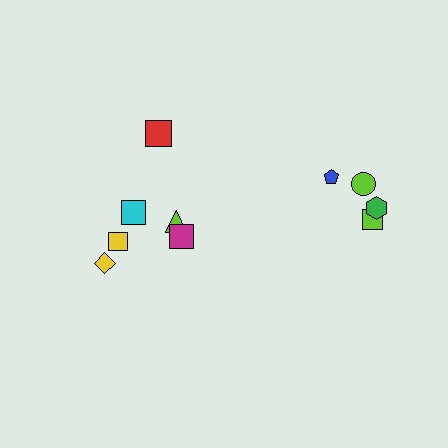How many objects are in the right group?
There are 4 objects.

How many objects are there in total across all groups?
There are 10 objects.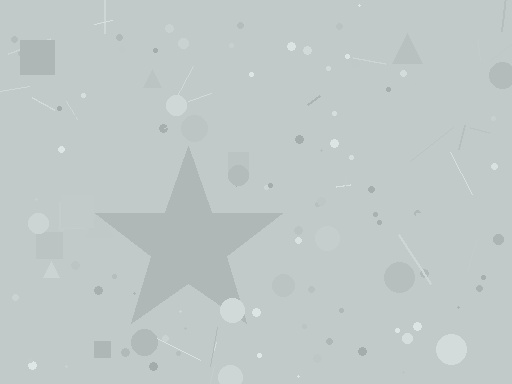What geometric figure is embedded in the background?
A star is embedded in the background.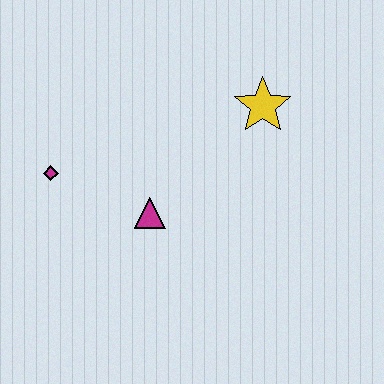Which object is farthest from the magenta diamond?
The yellow star is farthest from the magenta diamond.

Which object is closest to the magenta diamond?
The magenta triangle is closest to the magenta diamond.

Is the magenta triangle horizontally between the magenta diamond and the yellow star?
Yes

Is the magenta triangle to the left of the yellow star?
Yes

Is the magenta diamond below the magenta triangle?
No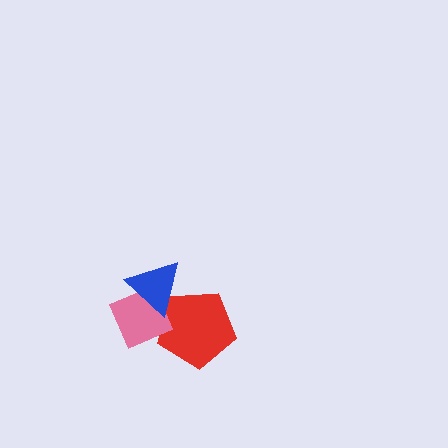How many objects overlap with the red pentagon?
2 objects overlap with the red pentagon.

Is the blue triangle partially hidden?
No, no other shape covers it.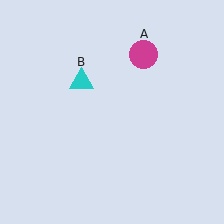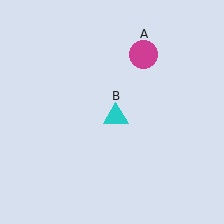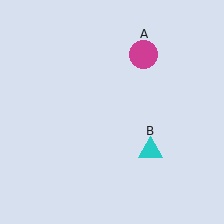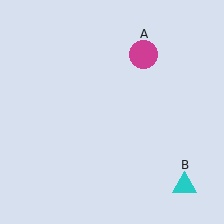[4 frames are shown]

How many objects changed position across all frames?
1 object changed position: cyan triangle (object B).